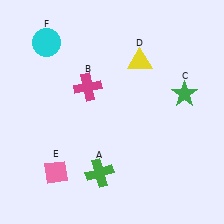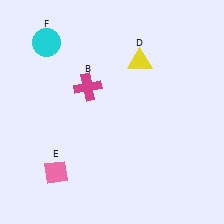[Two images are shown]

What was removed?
The green cross (A), the green star (C) were removed in Image 2.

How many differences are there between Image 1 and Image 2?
There are 2 differences between the two images.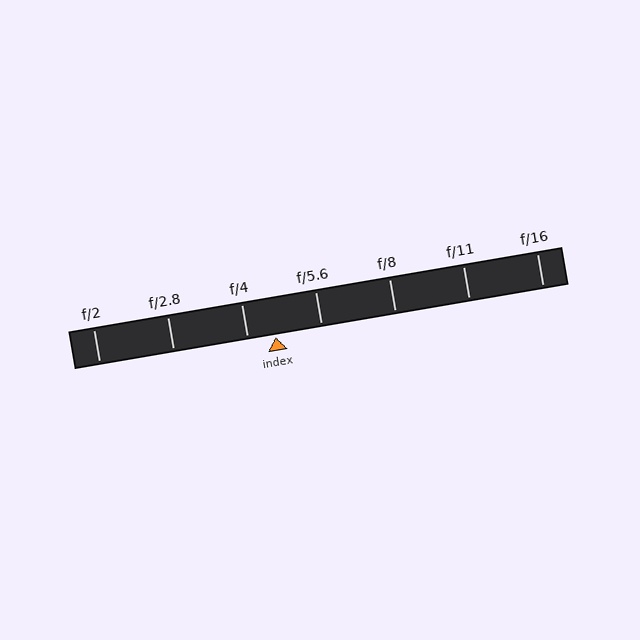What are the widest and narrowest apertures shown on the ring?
The widest aperture shown is f/2 and the narrowest is f/16.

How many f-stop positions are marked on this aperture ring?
There are 7 f-stop positions marked.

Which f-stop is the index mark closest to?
The index mark is closest to f/4.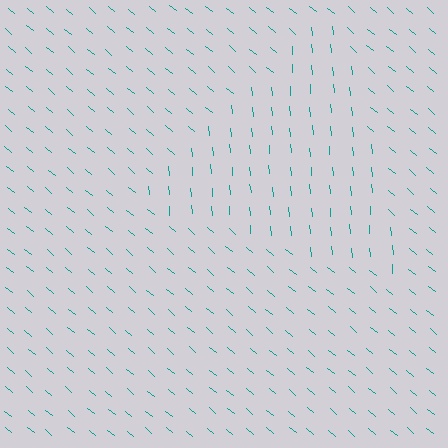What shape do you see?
I see a triangle.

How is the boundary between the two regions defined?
The boundary is defined purely by a change in line orientation (approximately 45 degrees difference). All lines are the same color and thickness.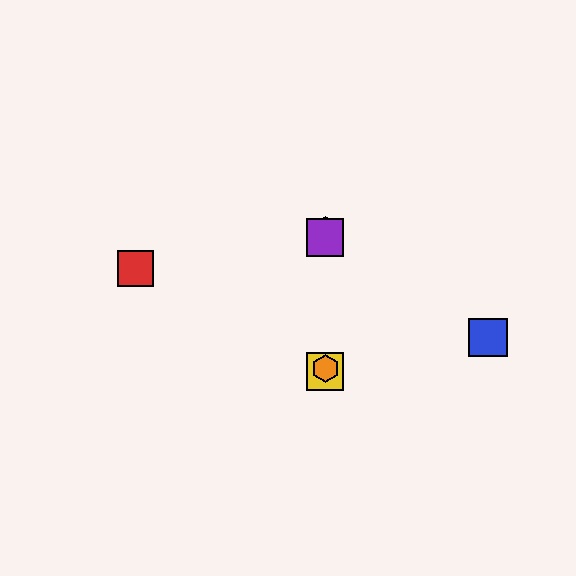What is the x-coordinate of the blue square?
The blue square is at x≈488.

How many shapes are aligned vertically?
4 shapes (the green hexagon, the yellow square, the purple square, the orange hexagon) are aligned vertically.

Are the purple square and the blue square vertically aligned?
No, the purple square is at x≈325 and the blue square is at x≈488.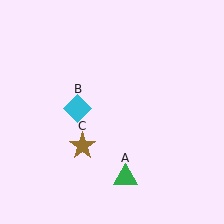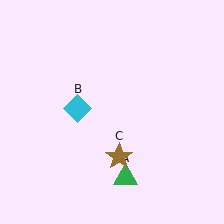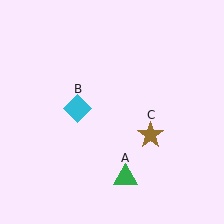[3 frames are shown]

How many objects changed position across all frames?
1 object changed position: brown star (object C).